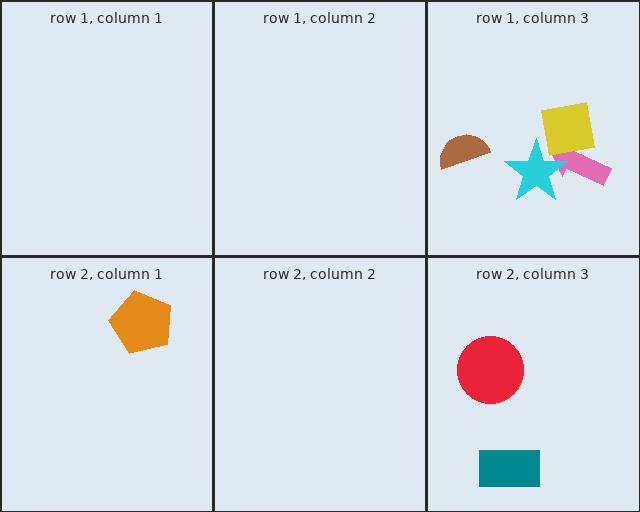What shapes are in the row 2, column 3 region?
The teal rectangle, the red circle.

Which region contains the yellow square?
The row 1, column 3 region.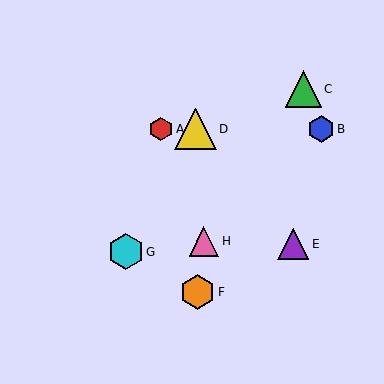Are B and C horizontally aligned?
No, B is at y≈129 and C is at y≈89.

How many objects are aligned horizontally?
3 objects (A, B, D) are aligned horizontally.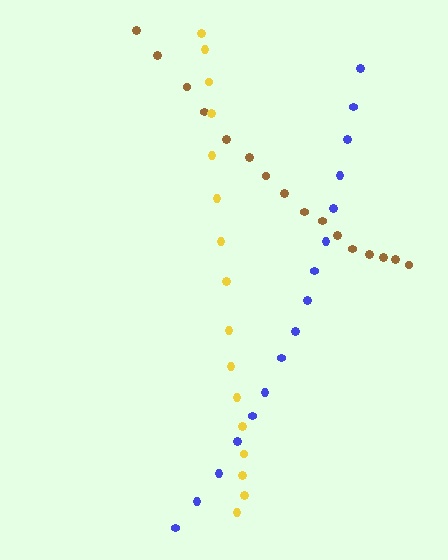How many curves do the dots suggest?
There are 3 distinct paths.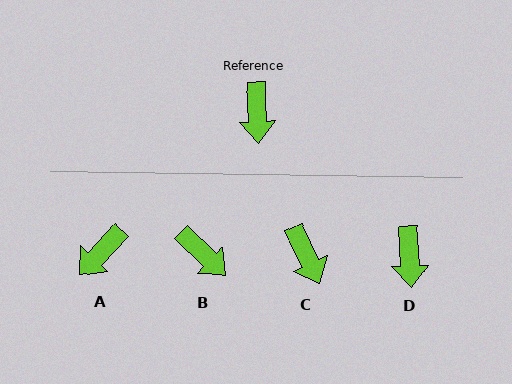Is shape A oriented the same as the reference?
No, it is off by about 46 degrees.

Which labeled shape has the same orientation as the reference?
D.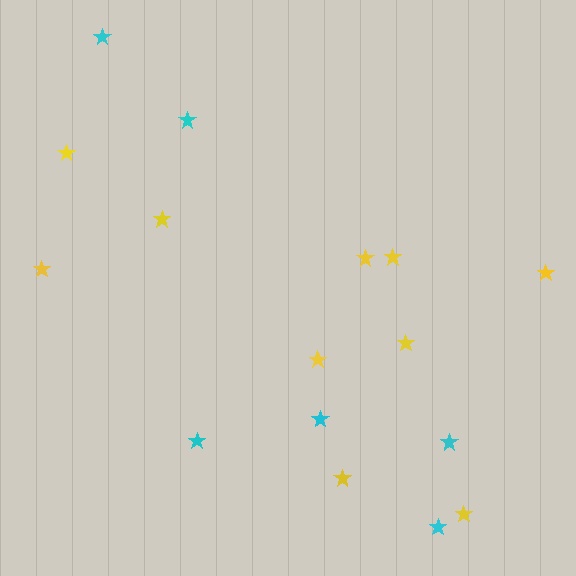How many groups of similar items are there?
There are 2 groups: one group of cyan stars (6) and one group of yellow stars (10).